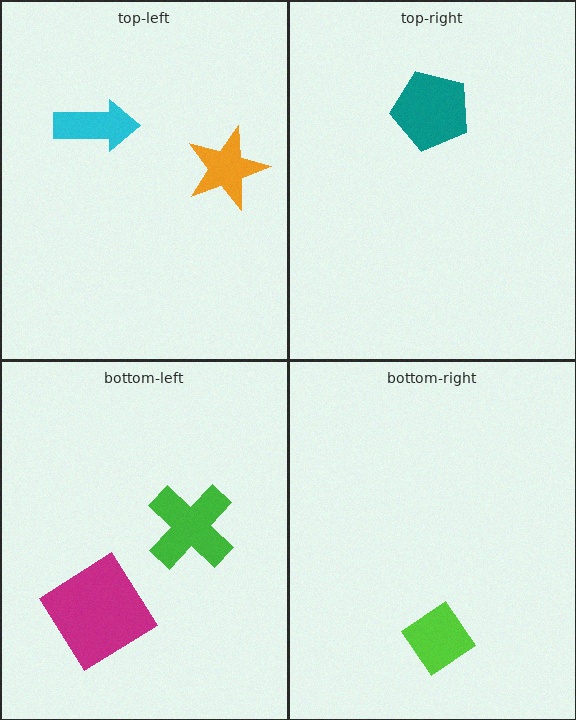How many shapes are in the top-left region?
2.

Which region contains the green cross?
The bottom-left region.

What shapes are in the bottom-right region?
The lime diamond.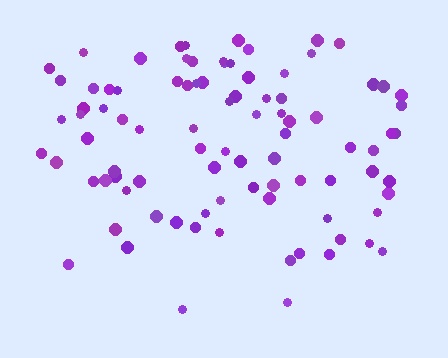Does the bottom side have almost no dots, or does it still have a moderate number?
Still a moderate number, just noticeably fewer than the top.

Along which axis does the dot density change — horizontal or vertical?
Vertical.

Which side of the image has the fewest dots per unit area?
The bottom.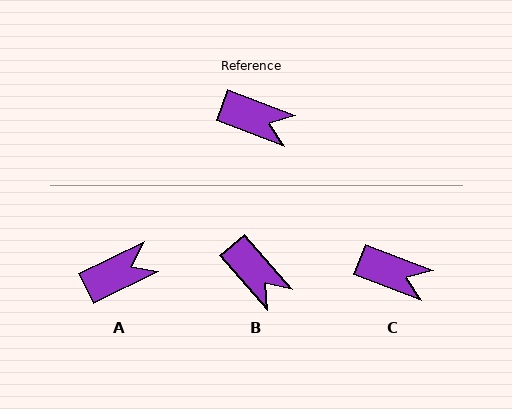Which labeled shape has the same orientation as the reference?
C.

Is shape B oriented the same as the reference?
No, it is off by about 28 degrees.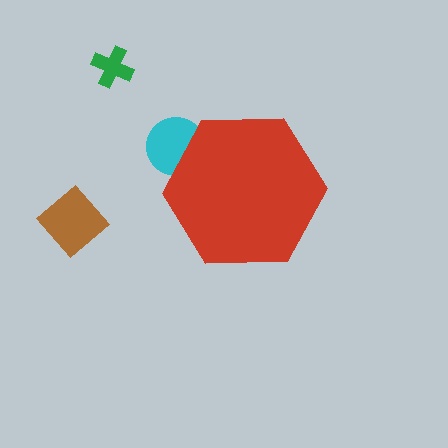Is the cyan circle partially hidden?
Yes, the cyan circle is partially hidden behind the red hexagon.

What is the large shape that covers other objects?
A red hexagon.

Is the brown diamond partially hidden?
No, the brown diamond is fully visible.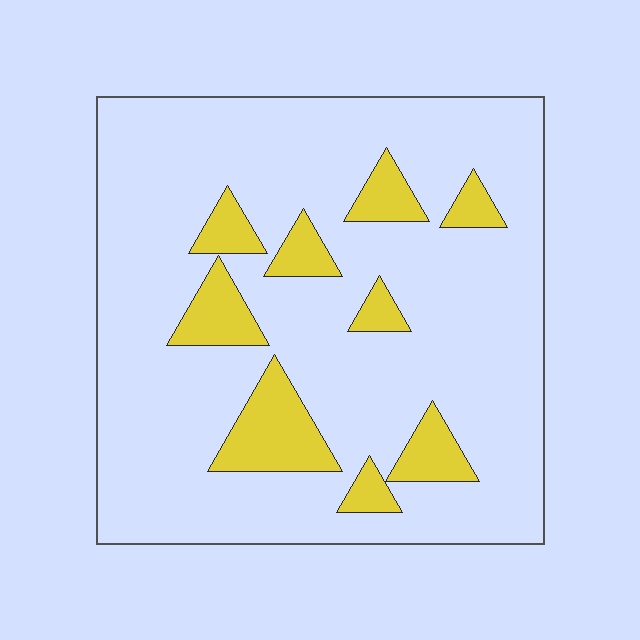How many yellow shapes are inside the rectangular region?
9.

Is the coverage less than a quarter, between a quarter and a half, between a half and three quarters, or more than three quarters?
Less than a quarter.